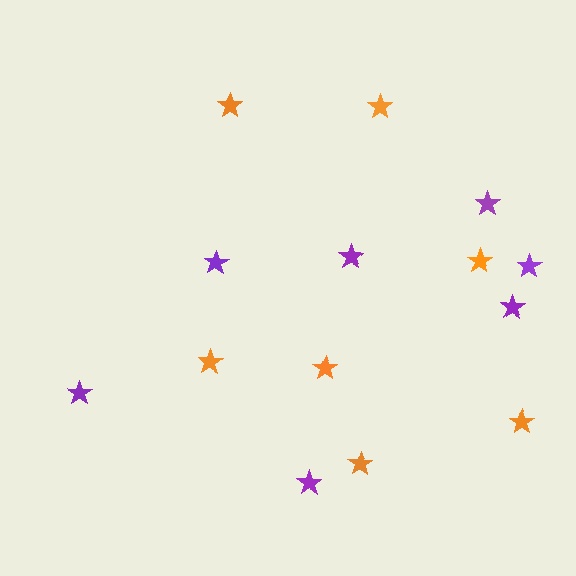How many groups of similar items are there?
There are 2 groups: one group of orange stars (7) and one group of purple stars (7).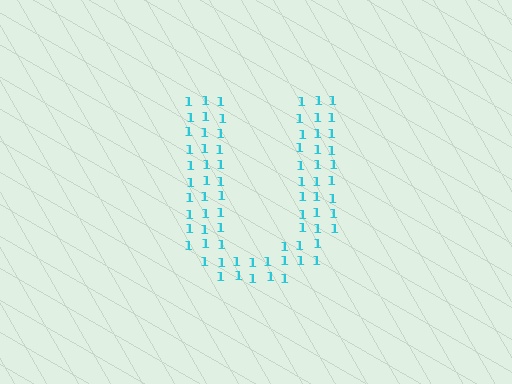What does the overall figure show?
The overall figure shows the letter U.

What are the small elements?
The small elements are digit 1's.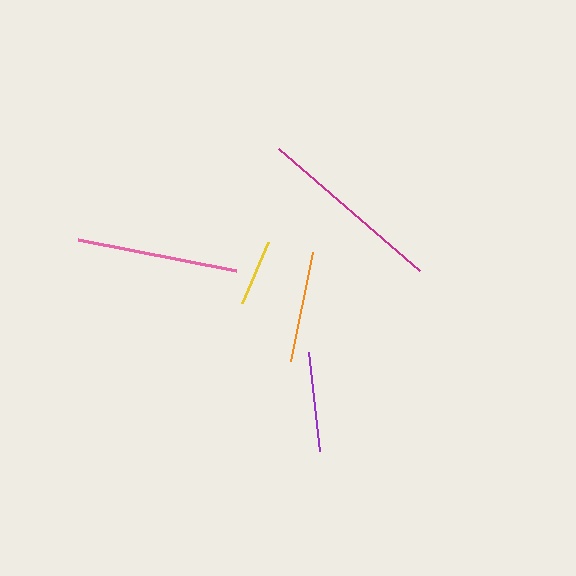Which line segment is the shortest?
The yellow line is the shortest at approximately 66 pixels.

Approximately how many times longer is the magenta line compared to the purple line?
The magenta line is approximately 1.9 times the length of the purple line.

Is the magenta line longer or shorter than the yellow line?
The magenta line is longer than the yellow line.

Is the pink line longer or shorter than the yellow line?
The pink line is longer than the yellow line.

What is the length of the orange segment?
The orange segment is approximately 111 pixels long.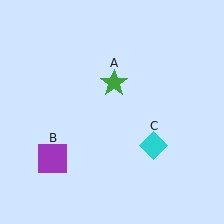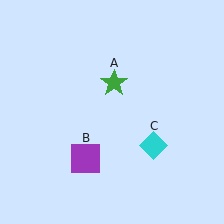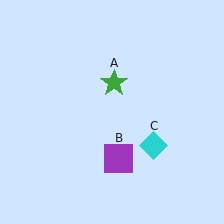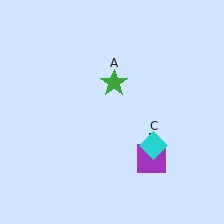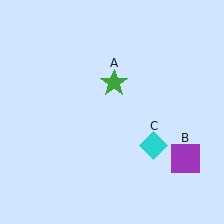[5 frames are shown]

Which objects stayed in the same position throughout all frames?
Green star (object A) and cyan diamond (object C) remained stationary.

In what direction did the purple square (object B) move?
The purple square (object B) moved right.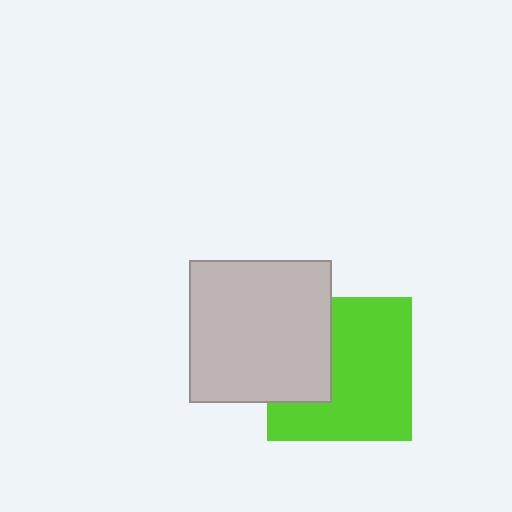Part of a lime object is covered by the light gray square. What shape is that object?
It is a square.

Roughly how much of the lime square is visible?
Most of it is visible (roughly 67%).